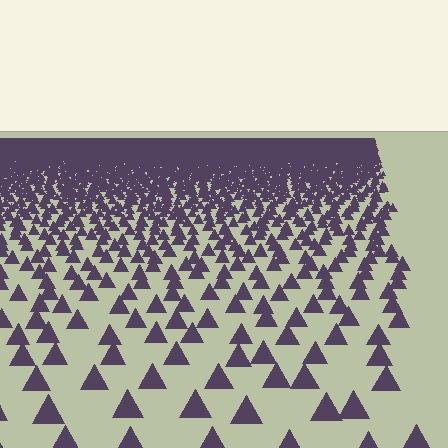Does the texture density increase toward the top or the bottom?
Density increases toward the top.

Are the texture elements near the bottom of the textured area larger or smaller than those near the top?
Larger. Near the bottom, elements are closer to the viewer and appear at a bigger on-screen size.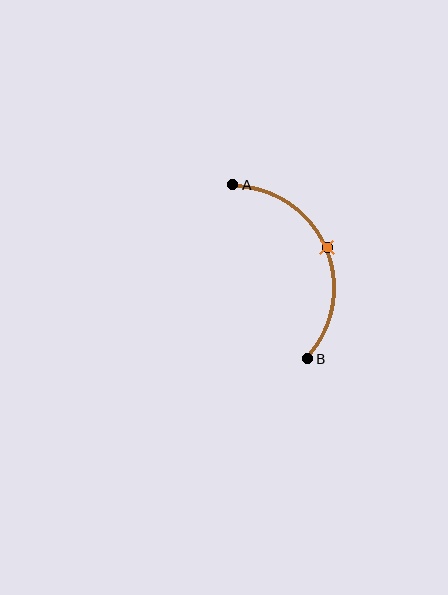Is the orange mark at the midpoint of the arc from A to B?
Yes. The orange mark lies on the arc at equal arc-length from both A and B — it is the arc midpoint.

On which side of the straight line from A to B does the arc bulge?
The arc bulges to the right of the straight line connecting A and B.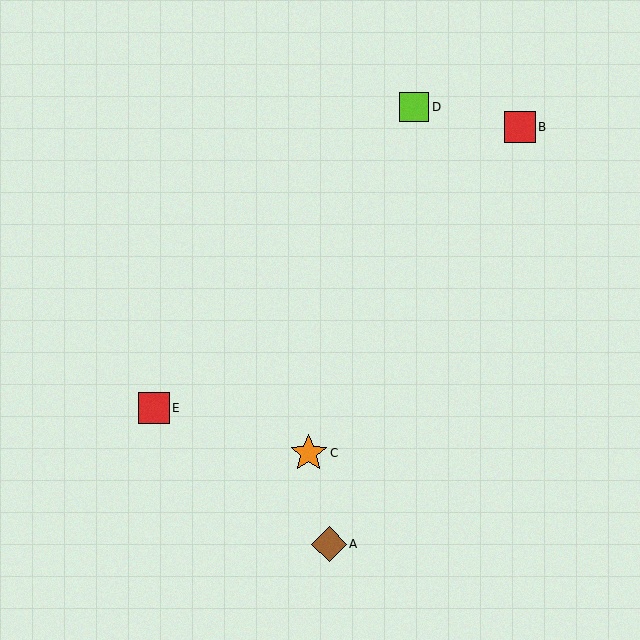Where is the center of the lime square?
The center of the lime square is at (414, 107).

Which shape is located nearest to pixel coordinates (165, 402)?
The red square (labeled E) at (154, 408) is nearest to that location.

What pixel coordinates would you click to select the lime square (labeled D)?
Click at (414, 107) to select the lime square D.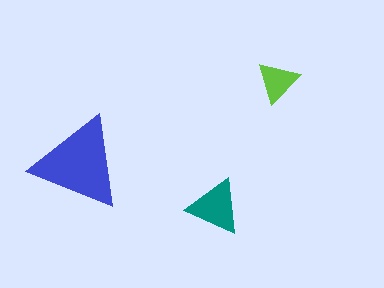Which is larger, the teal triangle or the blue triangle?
The blue one.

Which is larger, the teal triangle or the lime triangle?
The teal one.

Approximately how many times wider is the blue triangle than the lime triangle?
About 2 times wider.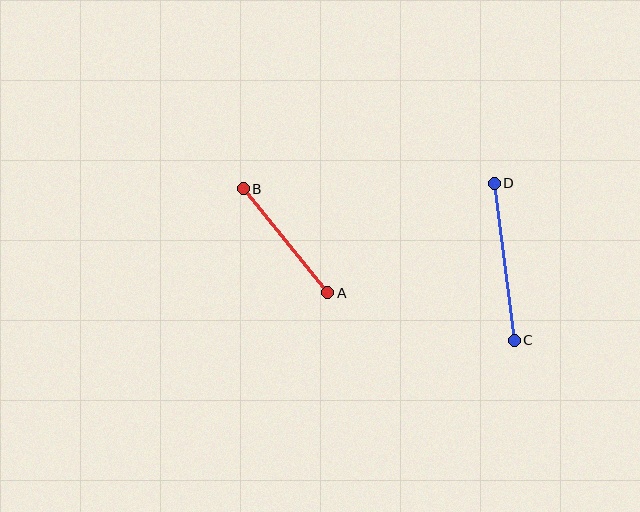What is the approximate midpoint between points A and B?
The midpoint is at approximately (285, 241) pixels.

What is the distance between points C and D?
The distance is approximately 159 pixels.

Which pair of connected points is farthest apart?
Points C and D are farthest apart.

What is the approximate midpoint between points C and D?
The midpoint is at approximately (504, 262) pixels.